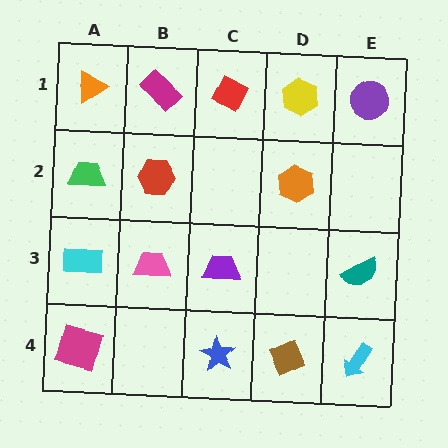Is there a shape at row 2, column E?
No, that cell is empty.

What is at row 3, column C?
A purple trapezoid.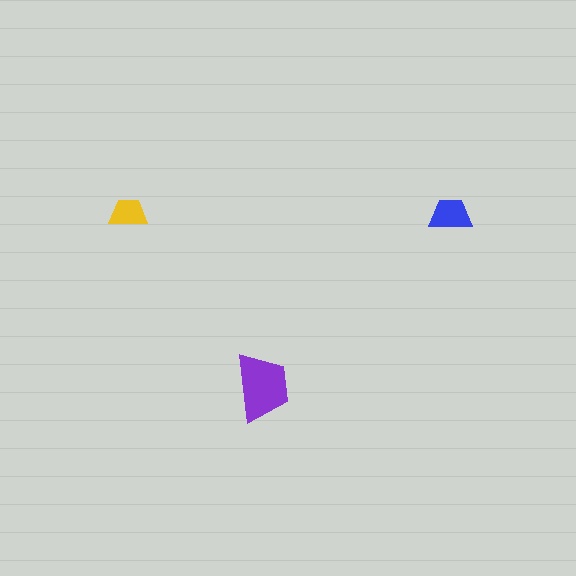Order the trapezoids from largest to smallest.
the purple one, the blue one, the yellow one.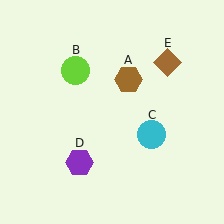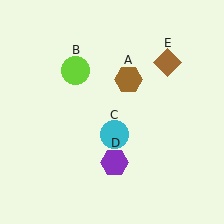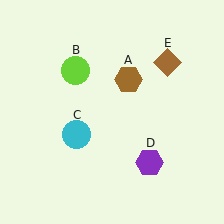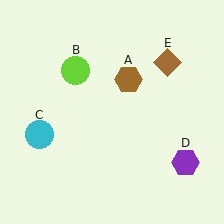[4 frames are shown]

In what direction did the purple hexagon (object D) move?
The purple hexagon (object D) moved right.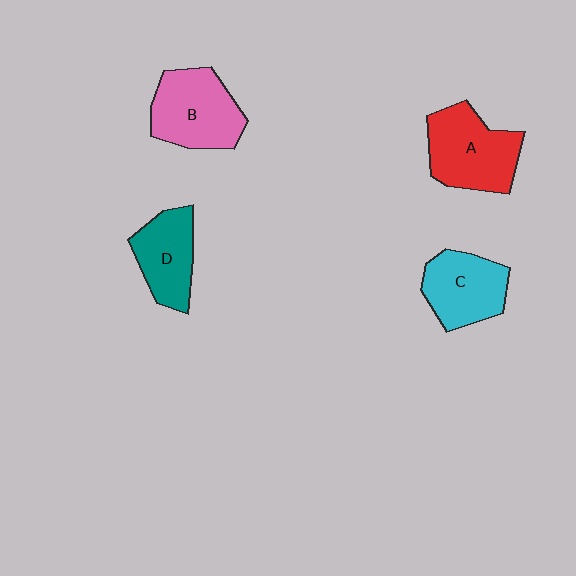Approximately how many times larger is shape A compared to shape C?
Approximately 1.2 times.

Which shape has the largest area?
Shape A (red).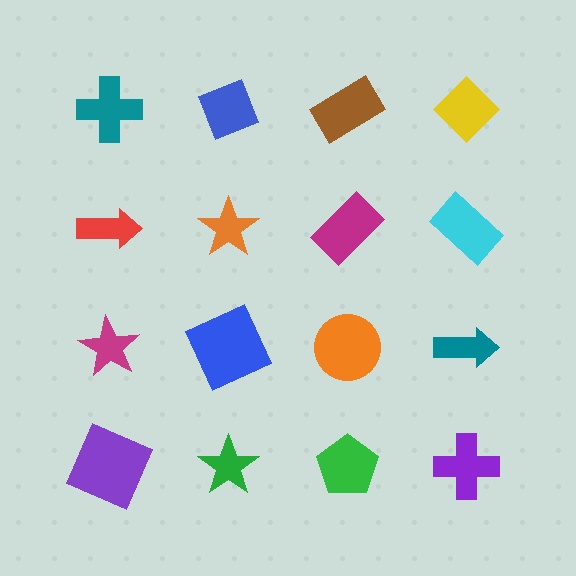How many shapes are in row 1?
4 shapes.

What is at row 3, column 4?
A teal arrow.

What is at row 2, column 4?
A cyan rectangle.